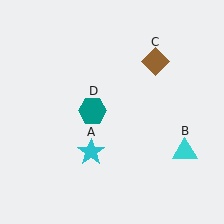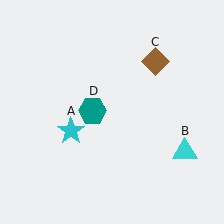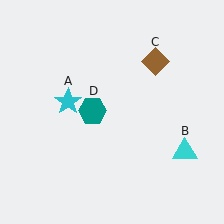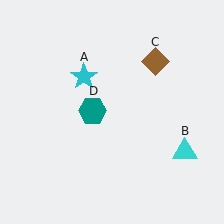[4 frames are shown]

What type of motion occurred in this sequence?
The cyan star (object A) rotated clockwise around the center of the scene.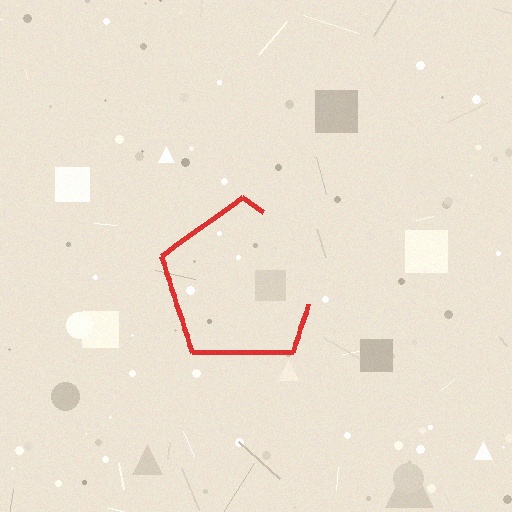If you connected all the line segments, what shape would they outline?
They would outline a pentagon.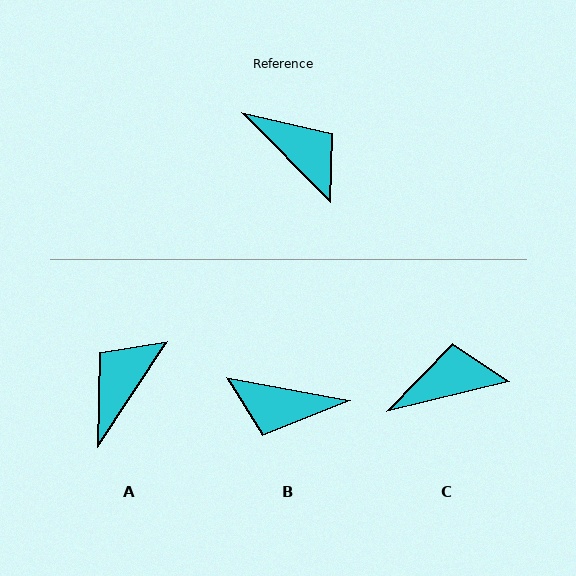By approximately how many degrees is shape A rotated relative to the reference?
Approximately 102 degrees counter-clockwise.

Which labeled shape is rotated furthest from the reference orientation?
B, about 146 degrees away.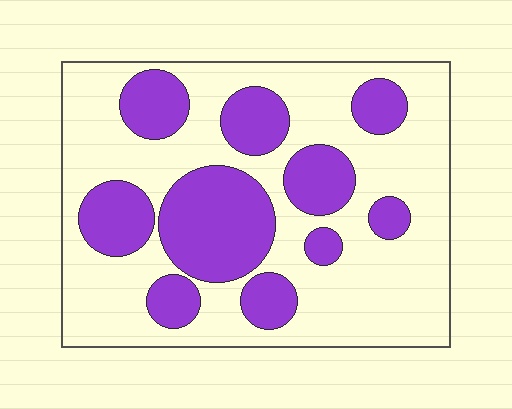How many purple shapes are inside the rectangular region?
10.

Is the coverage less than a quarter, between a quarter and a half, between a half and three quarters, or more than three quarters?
Between a quarter and a half.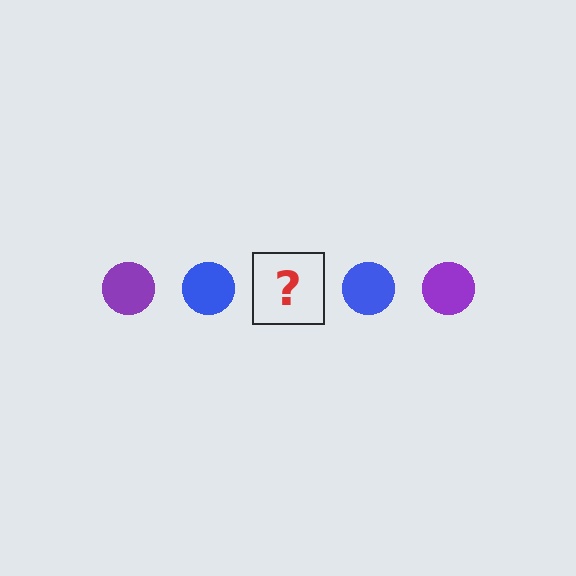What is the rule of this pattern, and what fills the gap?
The rule is that the pattern cycles through purple, blue circles. The gap should be filled with a purple circle.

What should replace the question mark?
The question mark should be replaced with a purple circle.